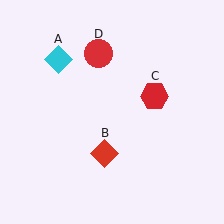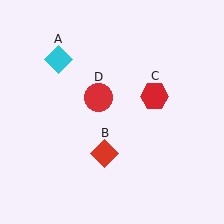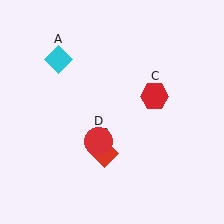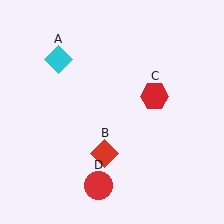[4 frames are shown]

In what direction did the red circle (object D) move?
The red circle (object D) moved down.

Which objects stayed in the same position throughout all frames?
Cyan diamond (object A) and red diamond (object B) and red hexagon (object C) remained stationary.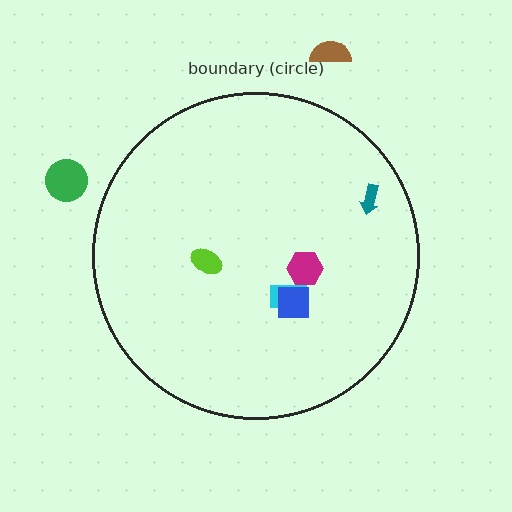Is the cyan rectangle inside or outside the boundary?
Inside.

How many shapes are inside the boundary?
5 inside, 2 outside.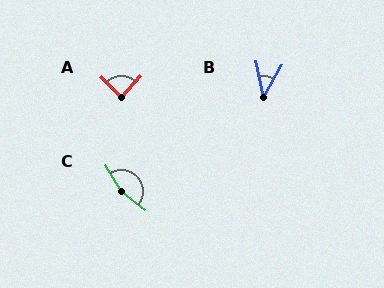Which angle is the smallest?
B, at approximately 41 degrees.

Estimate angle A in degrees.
Approximately 86 degrees.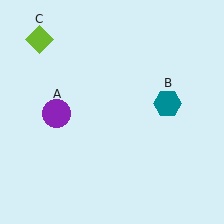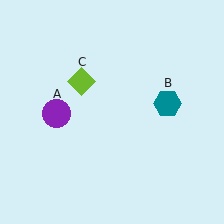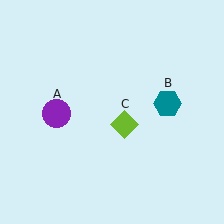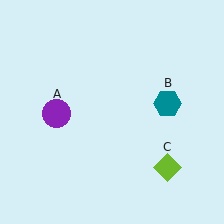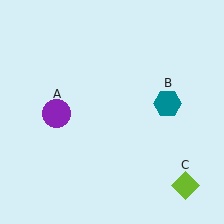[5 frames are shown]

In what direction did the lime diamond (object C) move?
The lime diamond (object C) moved down and to the right.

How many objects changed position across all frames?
1 object changed position: lime diamond (object C).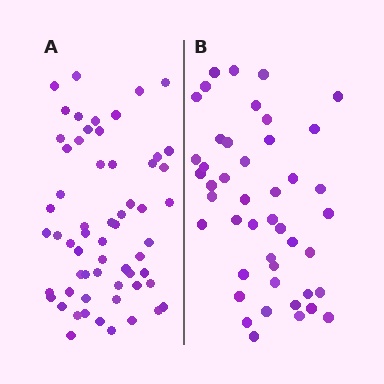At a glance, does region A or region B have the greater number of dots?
Region A (the left region) has more dots.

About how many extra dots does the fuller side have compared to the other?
Region A has approximately 15 more dots than region B.